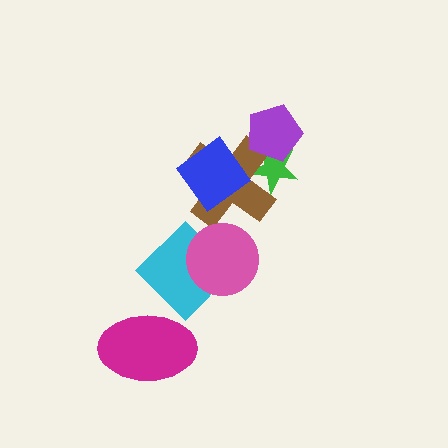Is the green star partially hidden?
Yes, it is partially covered by another shape.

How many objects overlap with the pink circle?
1 object overlaps with the pink circle.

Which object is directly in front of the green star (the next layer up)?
The brown cross is directly in front of the green star.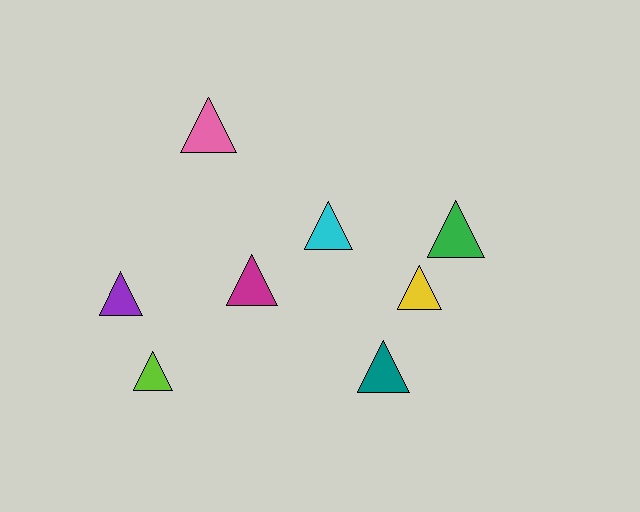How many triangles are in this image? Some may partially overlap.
There are 8 triangles.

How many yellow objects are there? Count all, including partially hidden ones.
There is 1 yellow object.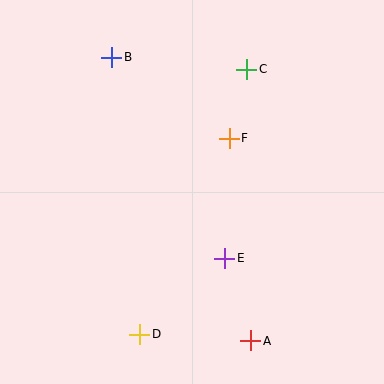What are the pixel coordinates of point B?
Point B is at (112, 57).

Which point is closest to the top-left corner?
Point B is closest to the top-left corner.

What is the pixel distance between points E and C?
The distance between E and C is 190 pixels.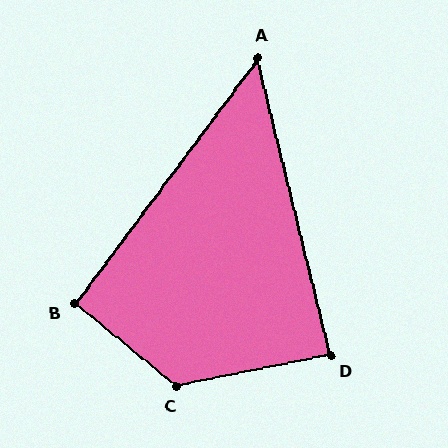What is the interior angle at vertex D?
Approximately 88 degrees (approximately right).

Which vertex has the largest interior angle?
C, at approximately 129 degrees.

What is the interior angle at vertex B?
Approximately 92 degrees (approximately right).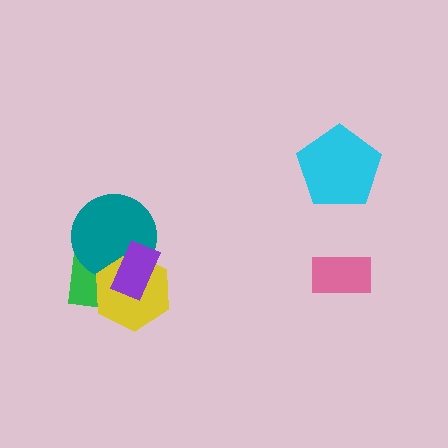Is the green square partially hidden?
Yes, it is partially covered by another shape.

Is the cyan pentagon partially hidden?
No, no other shape covers it.